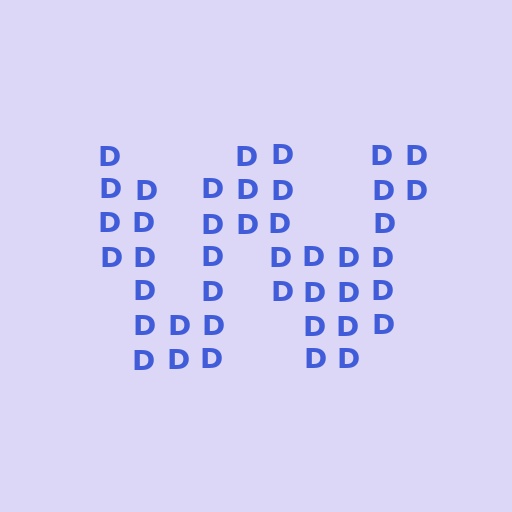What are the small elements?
The small elements are letter D's.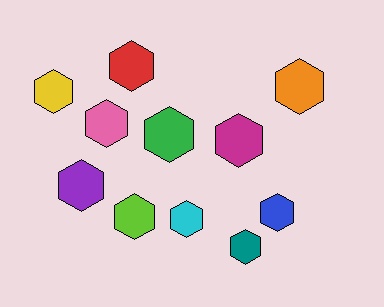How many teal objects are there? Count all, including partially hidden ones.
There is 1 teal object.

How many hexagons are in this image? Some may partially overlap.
There are 11 hexagons.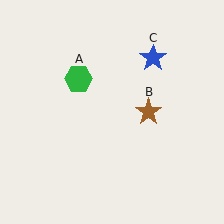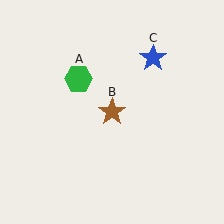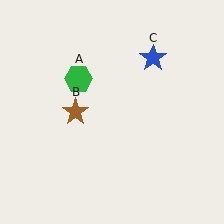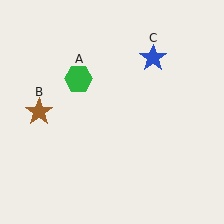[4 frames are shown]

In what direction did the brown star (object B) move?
The brown star (object B) moved left.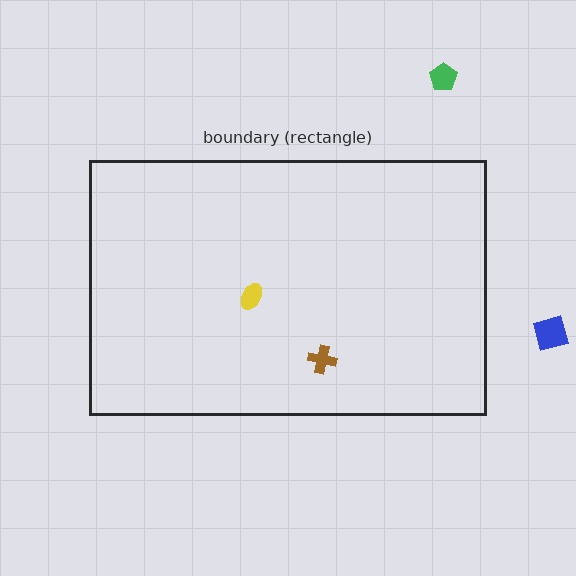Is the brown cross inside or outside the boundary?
Inside.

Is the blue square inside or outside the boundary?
Outside.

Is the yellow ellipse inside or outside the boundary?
Inside.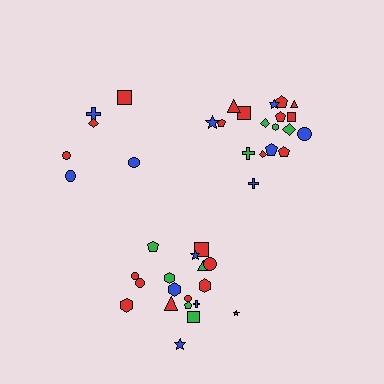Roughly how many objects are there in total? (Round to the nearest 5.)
Roughly 40 objects in total.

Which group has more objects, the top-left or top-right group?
The top-right group.